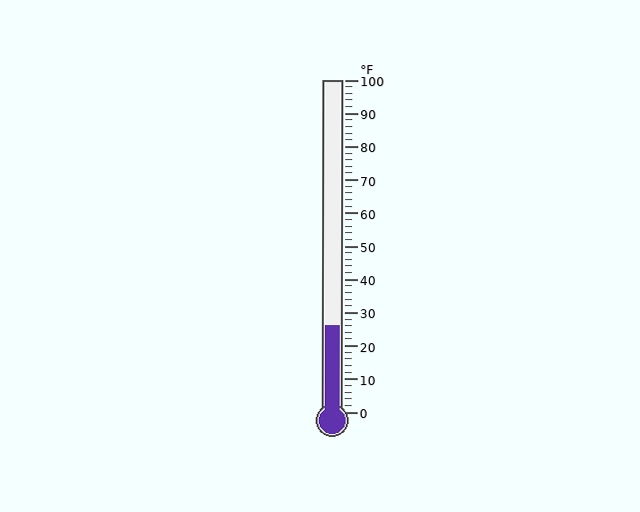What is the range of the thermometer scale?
The thermometer scale ranges from 0°F to 100°F.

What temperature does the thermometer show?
The thermometer shows approximately 26°F.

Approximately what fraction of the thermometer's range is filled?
The thermometer is filled to approximately 25% of its range.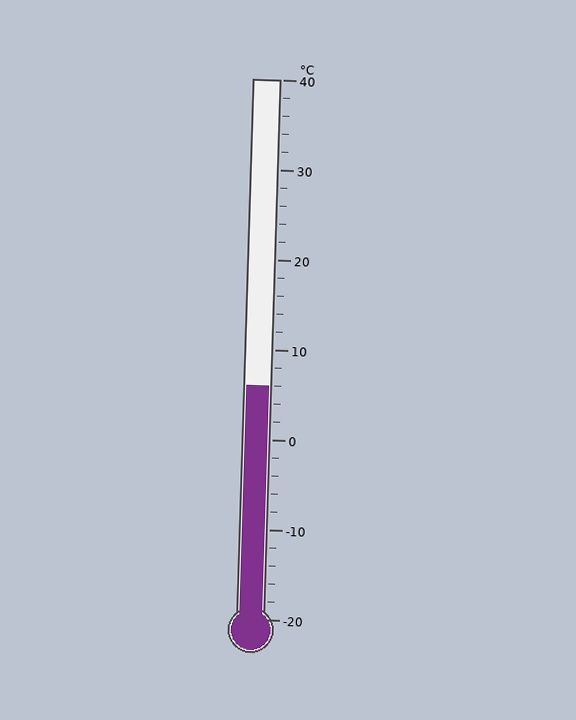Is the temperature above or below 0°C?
The temperature is above 0°C.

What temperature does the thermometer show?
The thermometer shows approximately 6°C.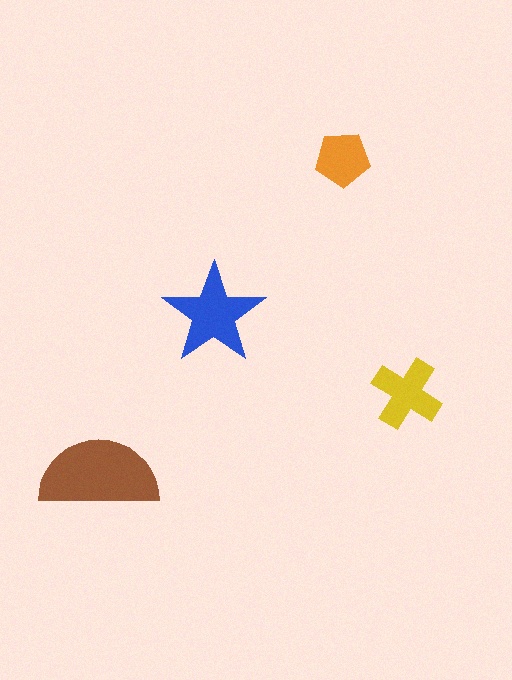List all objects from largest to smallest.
The brown semicircle, the blue star, the yellow cross, the orange pentagon.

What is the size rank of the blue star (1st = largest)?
2nd.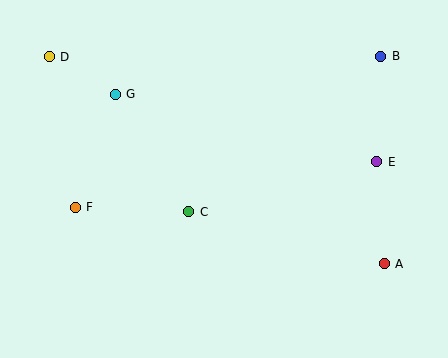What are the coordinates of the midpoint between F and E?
The midpoint between F and E is at (226, 184).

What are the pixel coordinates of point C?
Point C is at (189, 212).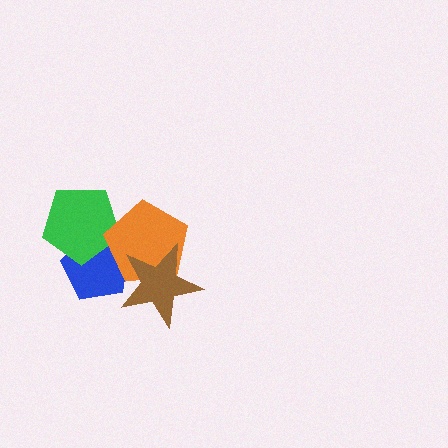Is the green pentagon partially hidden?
Yes, it is partially covered by another shape.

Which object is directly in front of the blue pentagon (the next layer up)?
The green pentagon is directly in front of the blue pentagon.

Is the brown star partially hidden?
No, no other shape covers it.